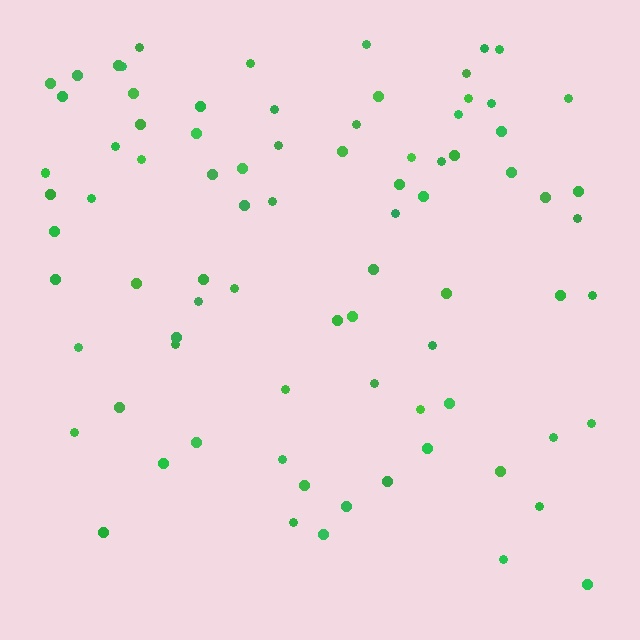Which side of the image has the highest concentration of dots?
The top.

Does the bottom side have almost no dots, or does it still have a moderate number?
Still a moderate number, just noticeably fewer than the top.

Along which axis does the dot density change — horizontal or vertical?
Vertical.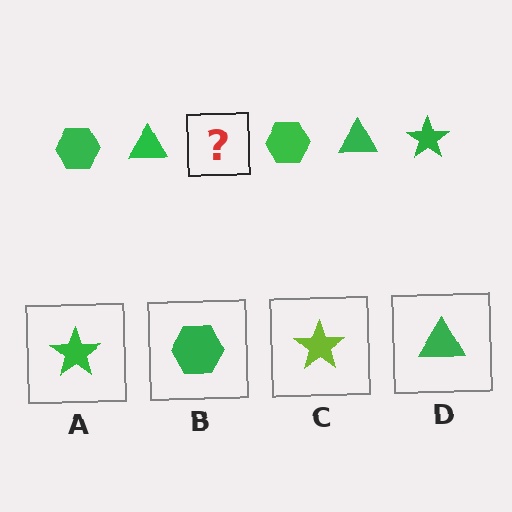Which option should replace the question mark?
Option A.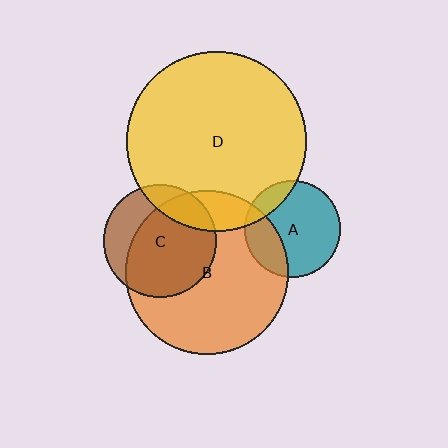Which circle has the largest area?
Circle D (yellow).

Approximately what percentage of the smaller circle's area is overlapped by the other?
Approximately 25%.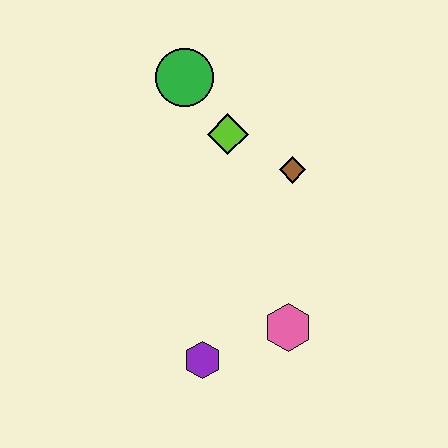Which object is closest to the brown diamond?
The lime diamond is closest to the brown diamond.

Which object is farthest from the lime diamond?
The purple hexagon is farthest from the lime diamond.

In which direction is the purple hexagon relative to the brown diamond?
The purple hexagon is below the brown diamond.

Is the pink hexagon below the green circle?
Yes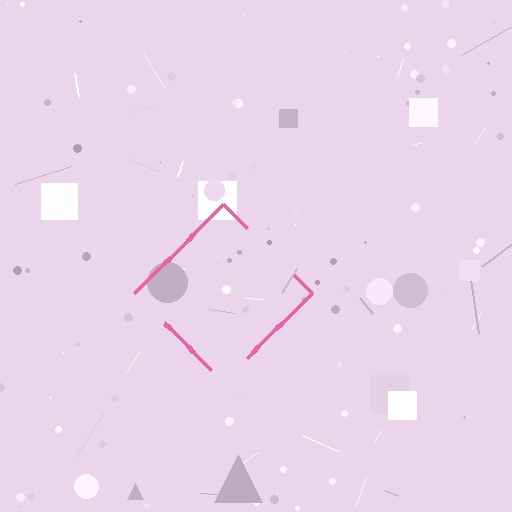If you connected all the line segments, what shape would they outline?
They would outline a diamond.